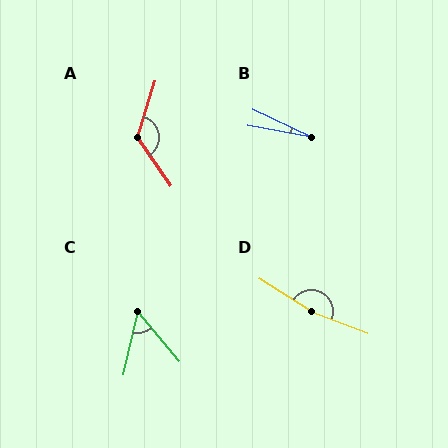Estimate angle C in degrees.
Approximately 52 degrees.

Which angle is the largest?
D, at approximately 169 degrees.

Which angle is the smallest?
B, at approximately 15 degrees.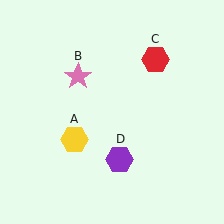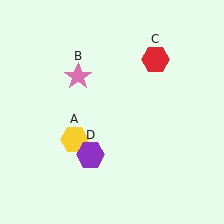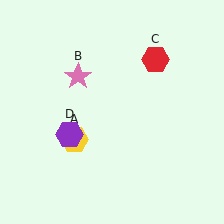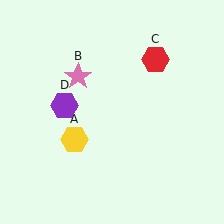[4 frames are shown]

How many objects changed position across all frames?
1 object changed position: purple hexagon (object D).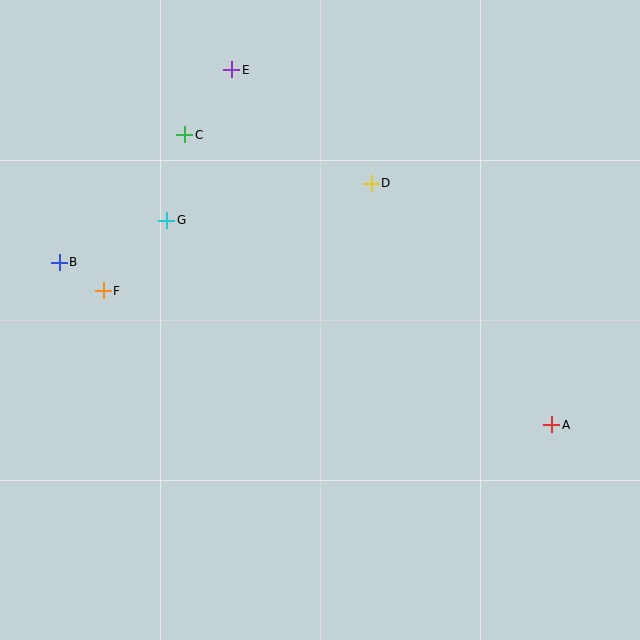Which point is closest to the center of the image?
Point D at (371, 183) is closest to the center.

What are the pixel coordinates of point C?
Point C is at (185, 135).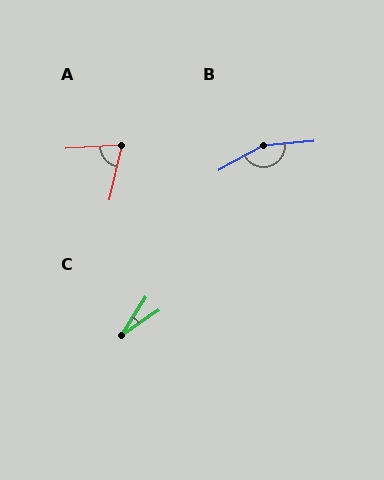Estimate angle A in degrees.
Approximately 74 degrees.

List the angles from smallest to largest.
C (23°), A (74°), B (157°).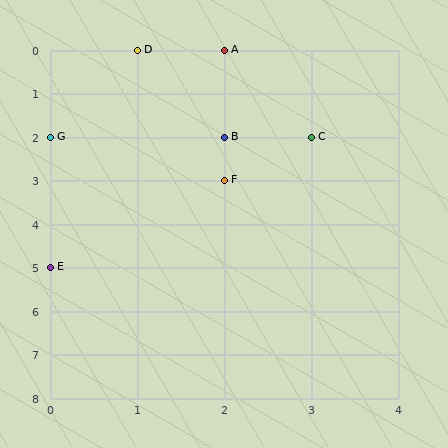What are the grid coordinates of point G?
Point G is at grid coordinates (0, 2).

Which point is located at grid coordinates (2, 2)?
Point B is at (2, 2).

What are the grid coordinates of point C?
Point C is at grid coordinates (3, 2).